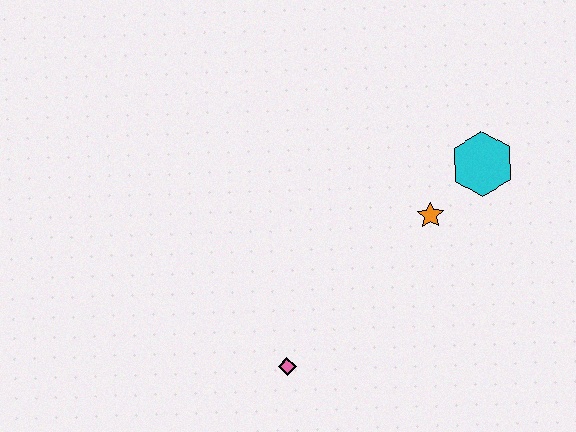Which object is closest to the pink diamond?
The orange star is closest to the pink diamond.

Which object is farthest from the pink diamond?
The cyan hexagon is farthest from the pink diamond.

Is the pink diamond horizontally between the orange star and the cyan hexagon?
No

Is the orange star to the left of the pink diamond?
No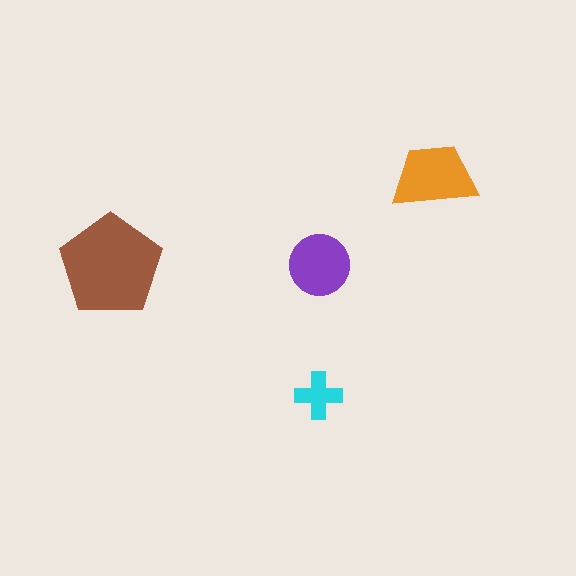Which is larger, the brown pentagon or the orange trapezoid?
The brown pentagon.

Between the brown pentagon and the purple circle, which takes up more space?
The brown pentagon.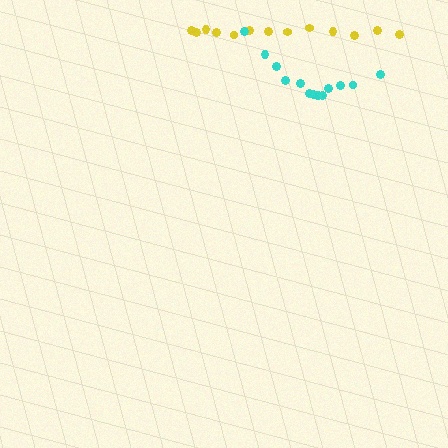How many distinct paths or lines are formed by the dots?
There are 2 distinct paths.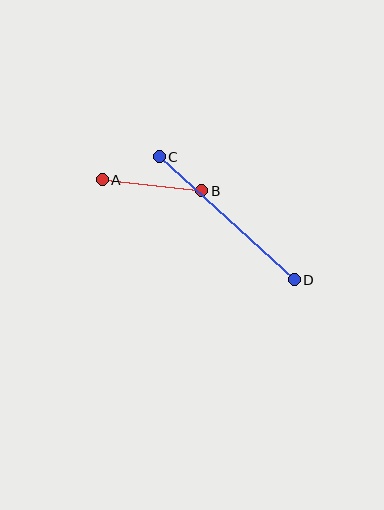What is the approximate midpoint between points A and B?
The midpoint is at approximately (152, 185) pixels.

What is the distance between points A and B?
The distance is approximately 100 pixels.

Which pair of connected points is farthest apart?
Points C and D are farthest apart.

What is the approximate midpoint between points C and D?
The midpoint is at approximately (227, 218) pixels.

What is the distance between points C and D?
The distance is approximately 183 pixels.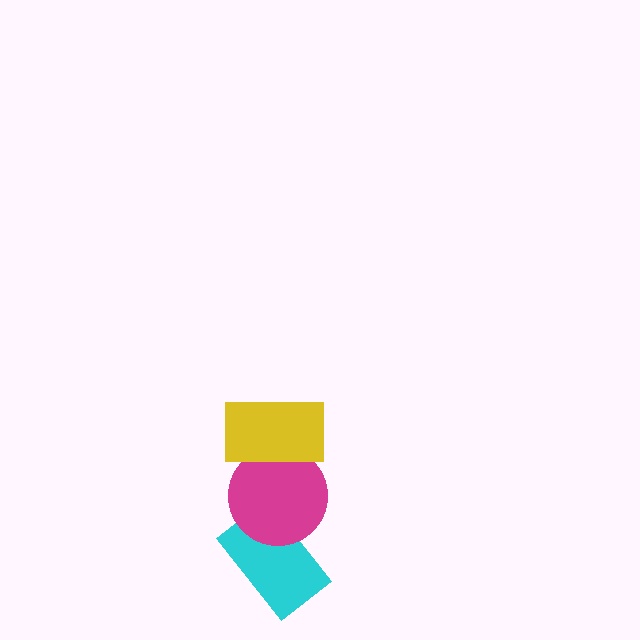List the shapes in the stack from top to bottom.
From top to bottom: the yellow rectangle, the magenta circle, the cyan rectangle.